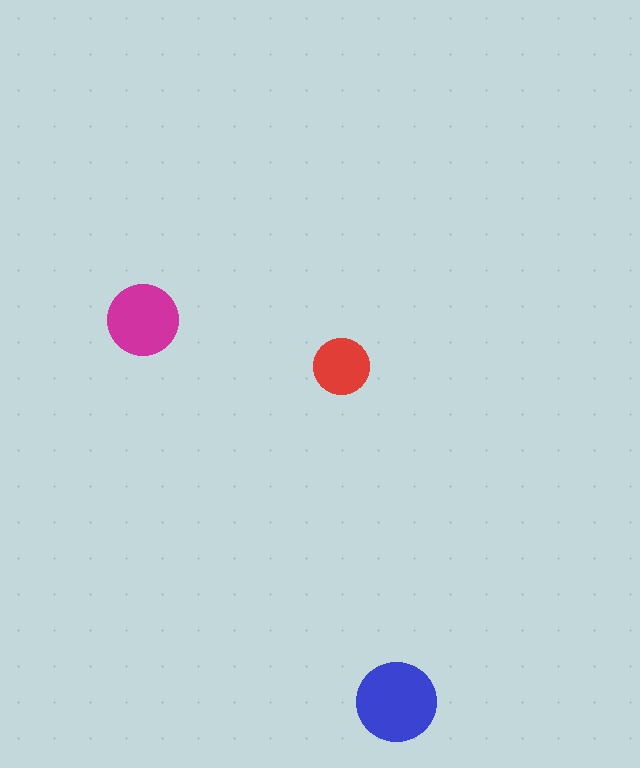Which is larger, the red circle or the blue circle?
The blue one.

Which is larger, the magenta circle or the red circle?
The magenta one.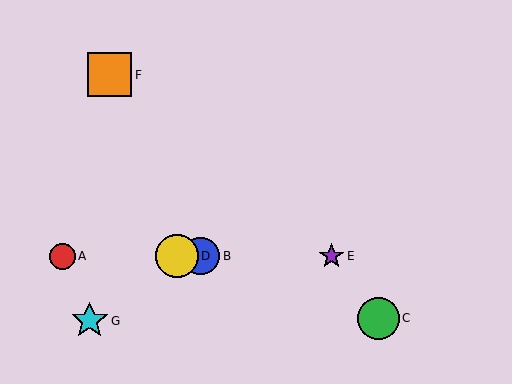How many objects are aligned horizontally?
4 objects (A, B, D, E) are aligned horizontally.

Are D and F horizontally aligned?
No, D is at y≈256 and F is at y≈75.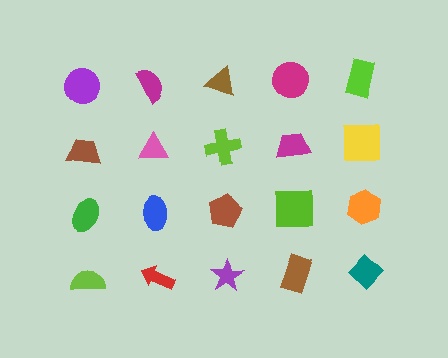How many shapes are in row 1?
5 shapes.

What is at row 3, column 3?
A brown pentagon.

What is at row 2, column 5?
A yellow square.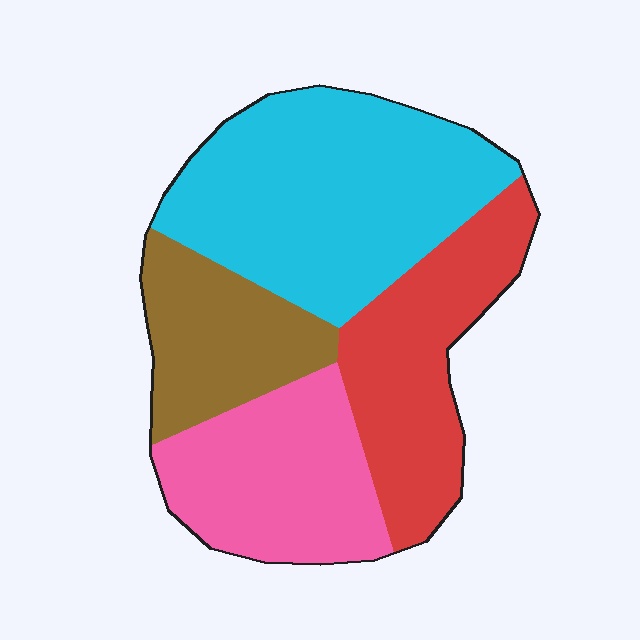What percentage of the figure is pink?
Pink takes up about one fifth (1/5) of the figure.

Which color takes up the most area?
Cyan, at roughly 35%.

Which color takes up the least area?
Brown, at roughly 15%.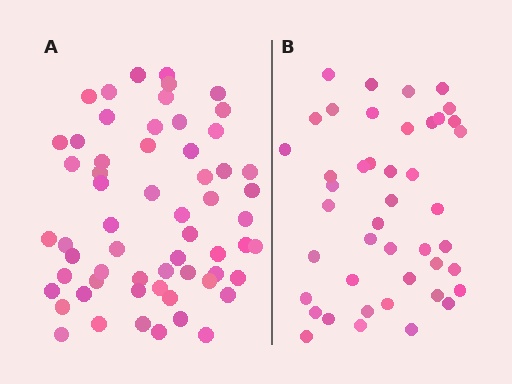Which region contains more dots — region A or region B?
Region A (the left region) has more dots.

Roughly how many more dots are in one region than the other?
Region A has approximately 15 more dots than region B.